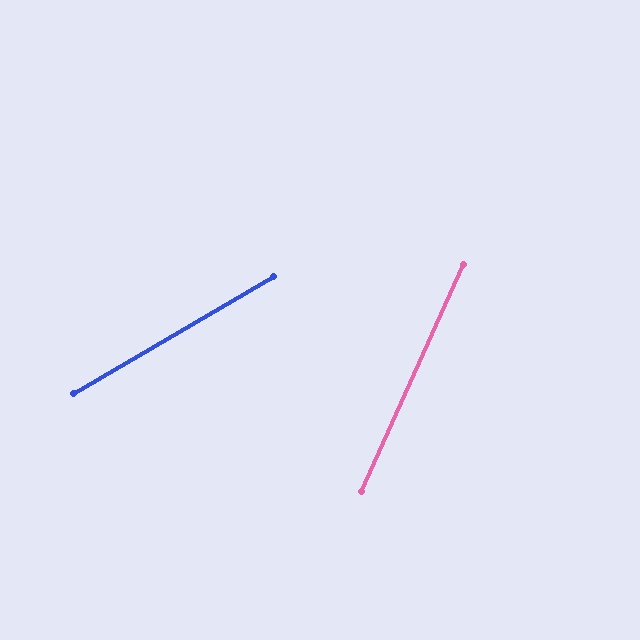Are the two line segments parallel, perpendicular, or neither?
Neither parallel nor perpendicular — they differ by about 36°.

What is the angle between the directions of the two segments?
Approximately 36 degrees.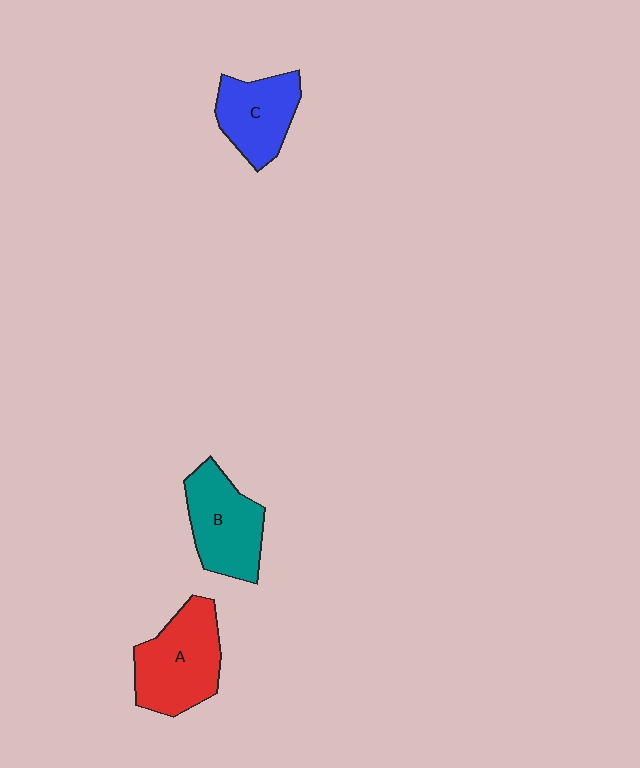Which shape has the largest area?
Shape A (red).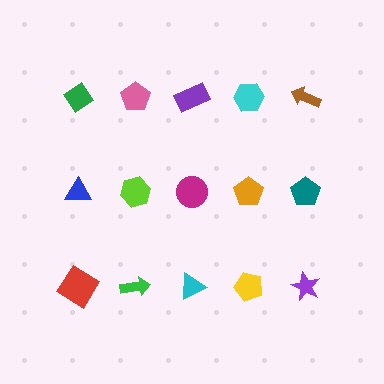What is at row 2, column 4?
An orange pentagon.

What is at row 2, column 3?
A magenta circle.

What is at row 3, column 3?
A cyan triangle.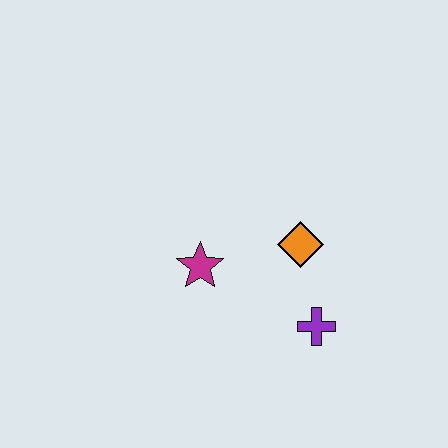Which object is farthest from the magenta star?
The purple cross is farthest from the magenta star.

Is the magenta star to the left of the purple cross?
Yes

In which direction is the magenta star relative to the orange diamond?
The magenta star is to the left of the orange diamond.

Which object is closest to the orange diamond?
The purple cross is closest to the orange diamond.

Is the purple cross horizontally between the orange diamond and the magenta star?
No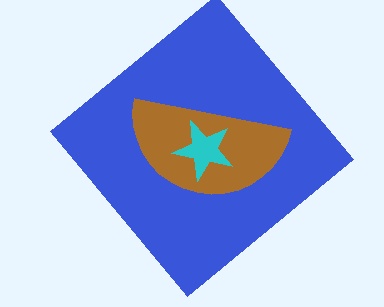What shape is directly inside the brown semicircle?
The cyan star.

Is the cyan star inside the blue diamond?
Yes.